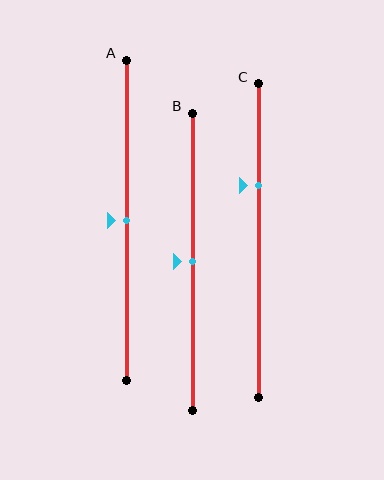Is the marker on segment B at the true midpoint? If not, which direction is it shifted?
Yes, the marker on segment B is at the true midpoint.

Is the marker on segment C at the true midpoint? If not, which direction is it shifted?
No, the marker on segment C is shifted upward by about 18% of the segment length.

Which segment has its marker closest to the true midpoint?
Segment A has its marker closest to the true midpoint.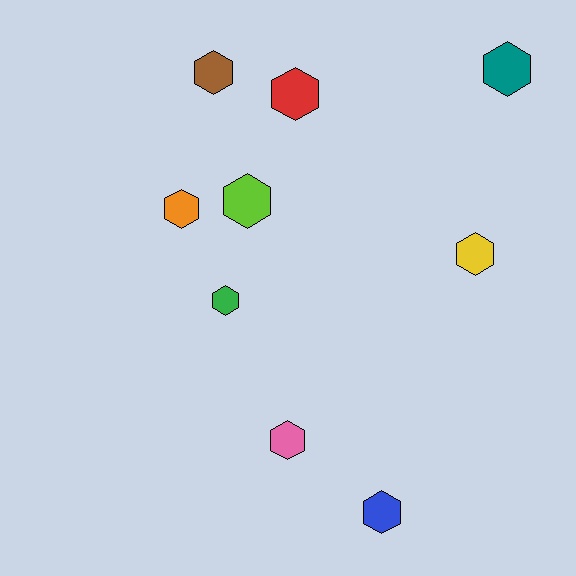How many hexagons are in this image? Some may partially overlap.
There are 9 hexagons.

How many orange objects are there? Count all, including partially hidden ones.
There is 1 orange object.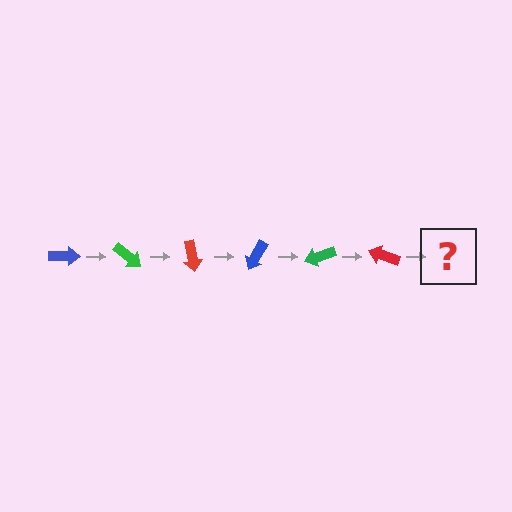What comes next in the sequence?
The next element should be a blue arrow, rotated 240 degrees from the start.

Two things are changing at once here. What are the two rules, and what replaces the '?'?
The two rules are that it rotates 40 degrees each step and the color cycles through blue, green, and red. The '?' should be a blue arrow, rotated 240 degrees from the start.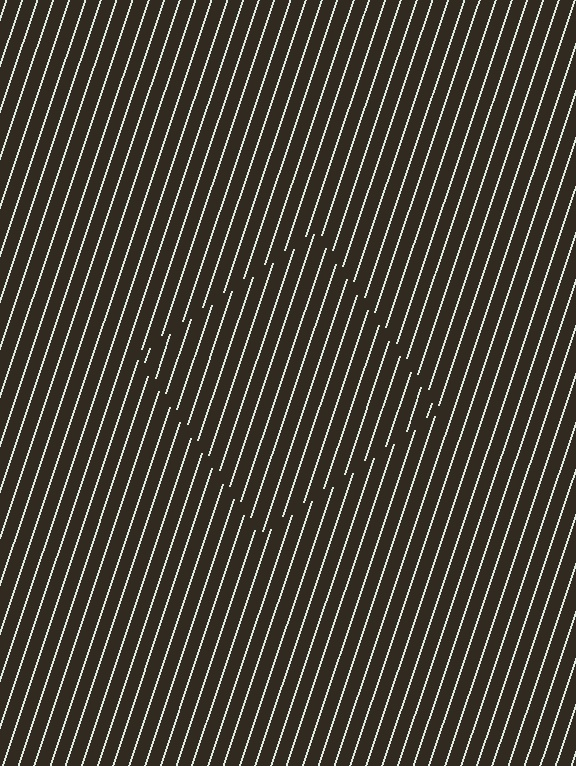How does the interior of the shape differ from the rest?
The interior of the shape contains the same grating, shifted by half a period — the contour is defined by the phase discontinuity where line-ends from the inner and outer gratings abut.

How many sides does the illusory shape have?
4 sides — the line-ends trace a square.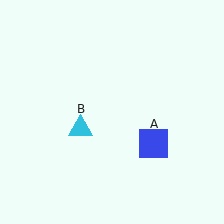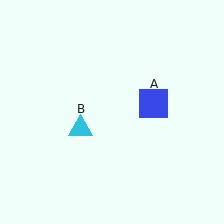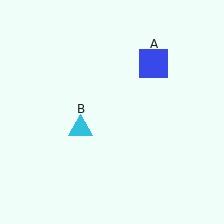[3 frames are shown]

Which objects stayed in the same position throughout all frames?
Cyan triangle (object B) remained stationary.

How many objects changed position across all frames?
1 object changed position: blue square (object A).